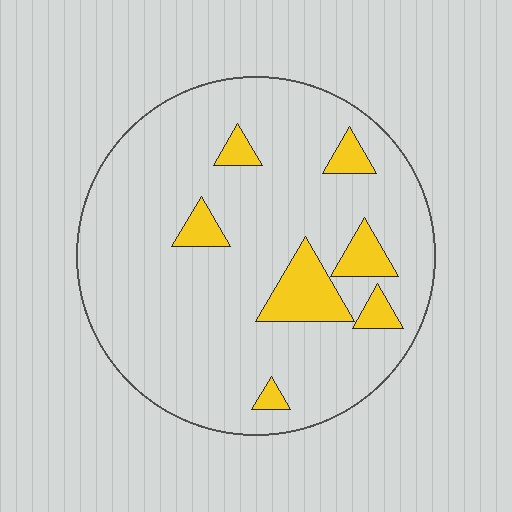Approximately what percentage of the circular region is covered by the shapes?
Approximately 10%.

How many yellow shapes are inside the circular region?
7.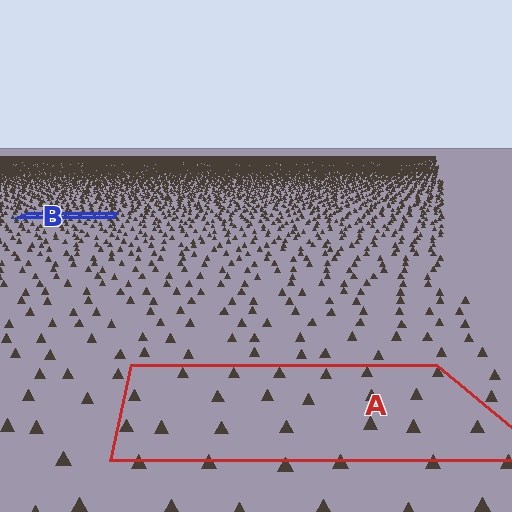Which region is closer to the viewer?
Region A is closer. The texture elements there are larger and more spread out.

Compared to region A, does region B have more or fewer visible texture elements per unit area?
Region B has more texture elements per unit area — they are packed more densely because it is farther away.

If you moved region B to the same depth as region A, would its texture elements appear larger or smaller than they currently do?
They would appear larger. At a closer depth, the same texture elements are projected at a bigger on-screen size.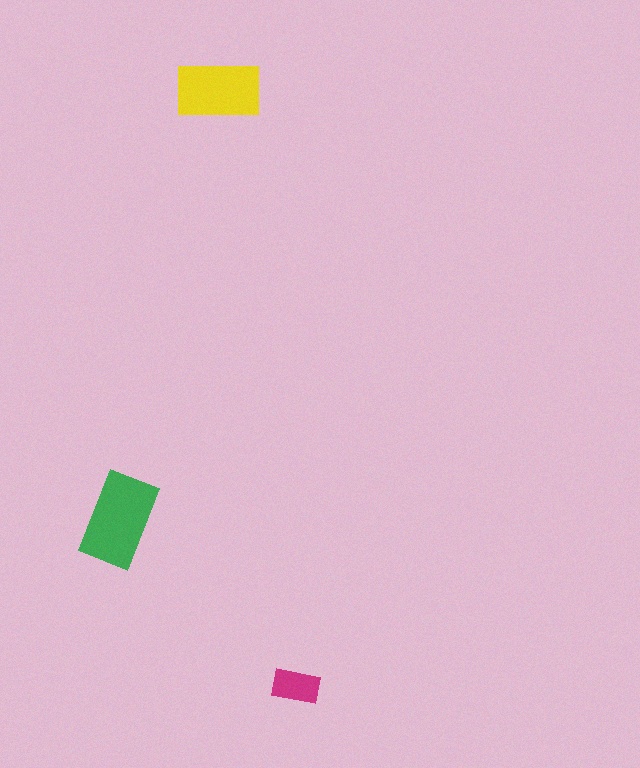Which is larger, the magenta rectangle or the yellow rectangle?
The yellow one.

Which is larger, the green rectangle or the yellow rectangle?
The green one.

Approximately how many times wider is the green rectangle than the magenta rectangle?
About 2 times wider.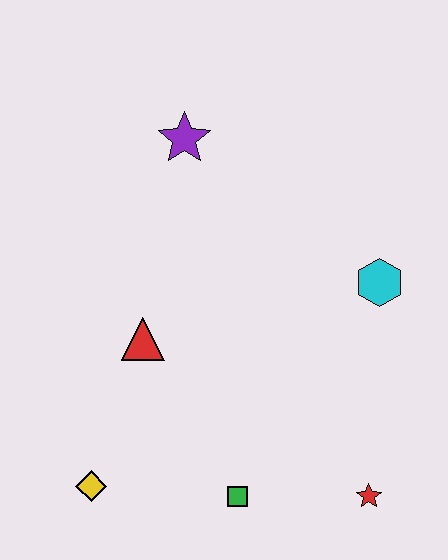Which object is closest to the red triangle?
The yellow diamond is closest to the red triangle.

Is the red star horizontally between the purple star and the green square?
No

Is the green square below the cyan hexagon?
Yes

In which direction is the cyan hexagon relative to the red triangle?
The cyan hexagon is to the right of the red triangle.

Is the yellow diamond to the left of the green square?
Yes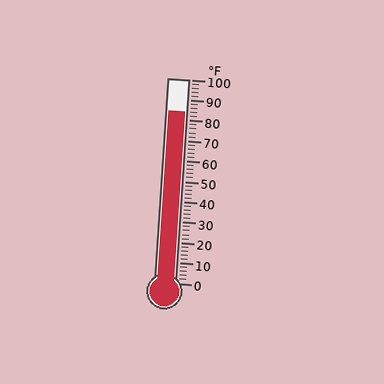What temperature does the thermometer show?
The thermometer shows approximately 84°F.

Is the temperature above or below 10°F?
The temperature is above 10°F.